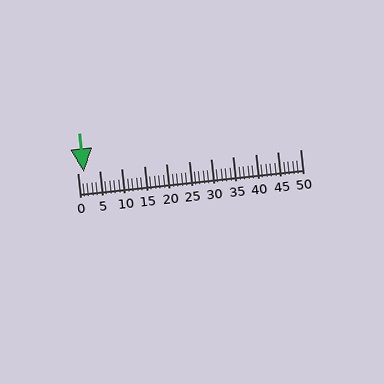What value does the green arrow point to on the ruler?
The green arrow points to approximately 1.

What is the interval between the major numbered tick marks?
The major tick marks are spaced 5 units apart.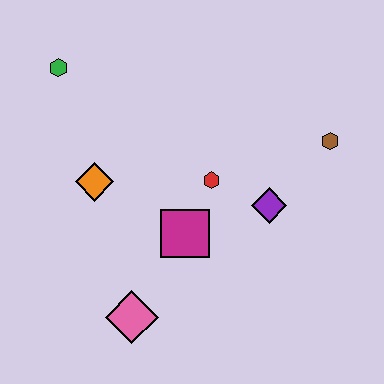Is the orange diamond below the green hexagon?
Yes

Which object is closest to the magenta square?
The red hexagon is closest to the magenta square.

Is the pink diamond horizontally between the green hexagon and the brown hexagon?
Yes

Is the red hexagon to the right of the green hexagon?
Yes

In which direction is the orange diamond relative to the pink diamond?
The orange diamond is above the pink diamond.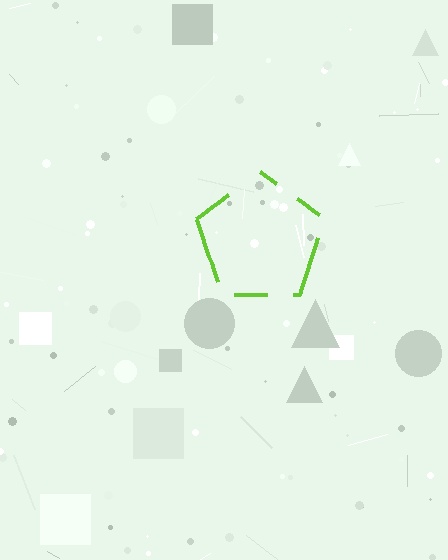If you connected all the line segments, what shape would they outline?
They would outline a pentagon.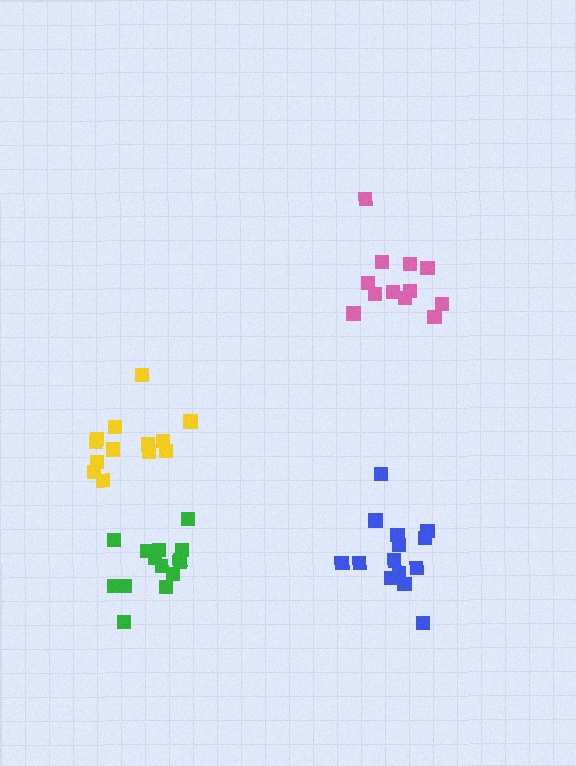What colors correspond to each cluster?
The clusters are colored: green, yellow, blue, pink.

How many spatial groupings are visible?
There are 4 spatial groupings.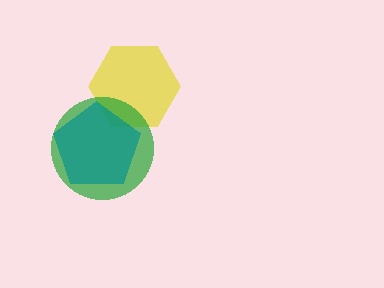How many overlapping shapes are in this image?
There are 3 overlapping shapes in the image.